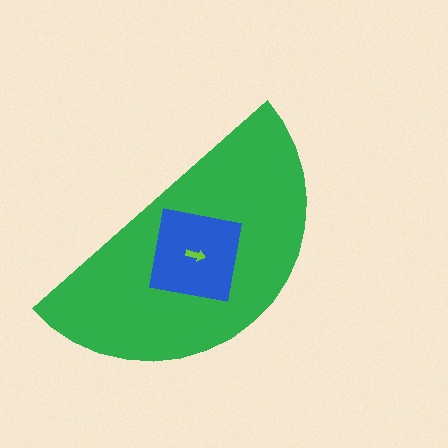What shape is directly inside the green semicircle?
The blue square.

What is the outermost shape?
The green semicircle.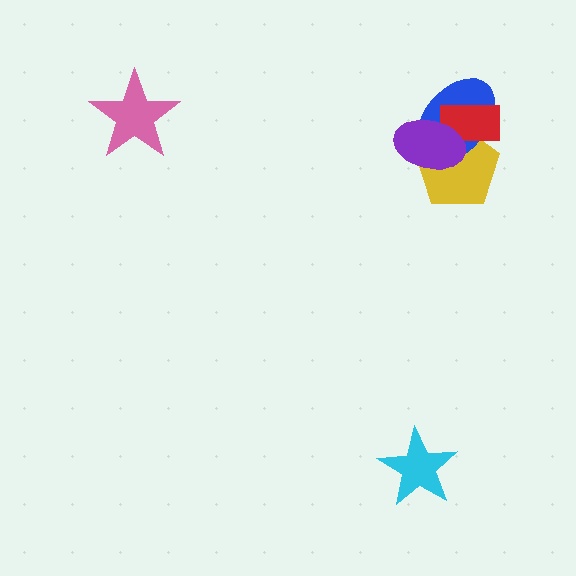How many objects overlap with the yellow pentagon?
3 objects overlap with the yellow pentagon.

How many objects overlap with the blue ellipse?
3 objects overlap with the blue ellipse.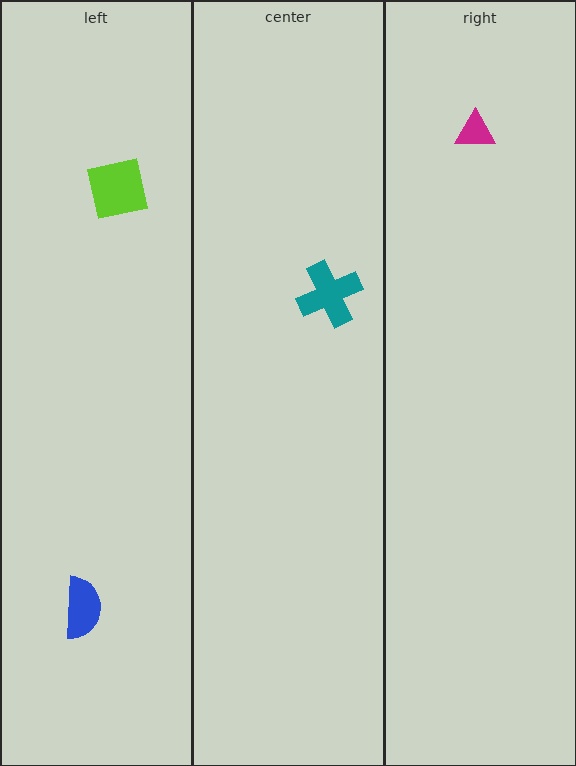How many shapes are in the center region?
1.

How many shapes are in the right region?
1.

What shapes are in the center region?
The teal cross.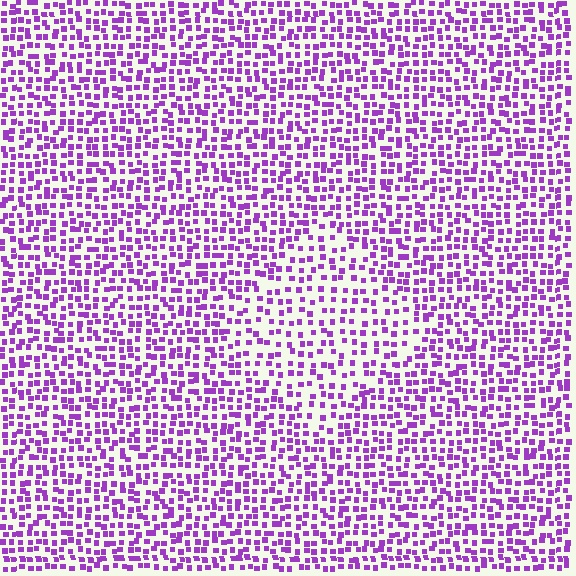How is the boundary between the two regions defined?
The boundary is defined by a change in element density (approximately 1.6x ratio). All elements are the same color, size, and shape.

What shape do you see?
I see a diamond.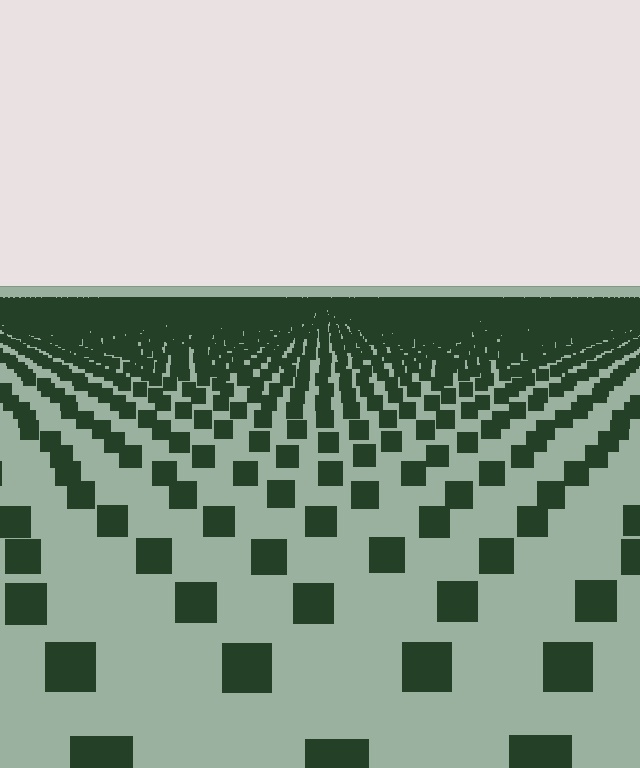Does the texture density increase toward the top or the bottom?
Density increases toward the top.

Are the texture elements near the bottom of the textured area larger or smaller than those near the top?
Larger. Near the bottom, elements are closer to the viewer and appear at a bigger on-screen size.